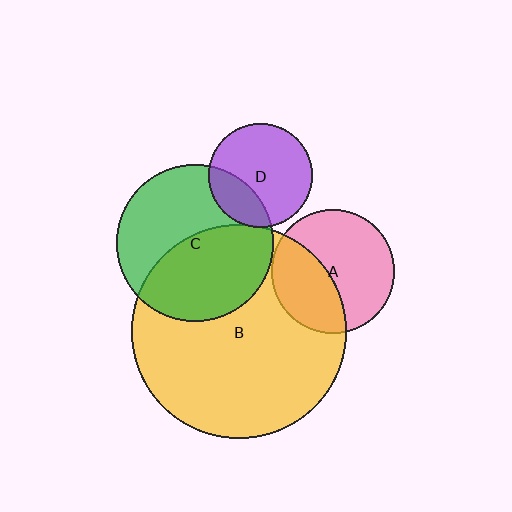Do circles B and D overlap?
Yes.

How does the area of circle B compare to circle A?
Approximately 3.0 times.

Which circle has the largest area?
Circle B (yellow).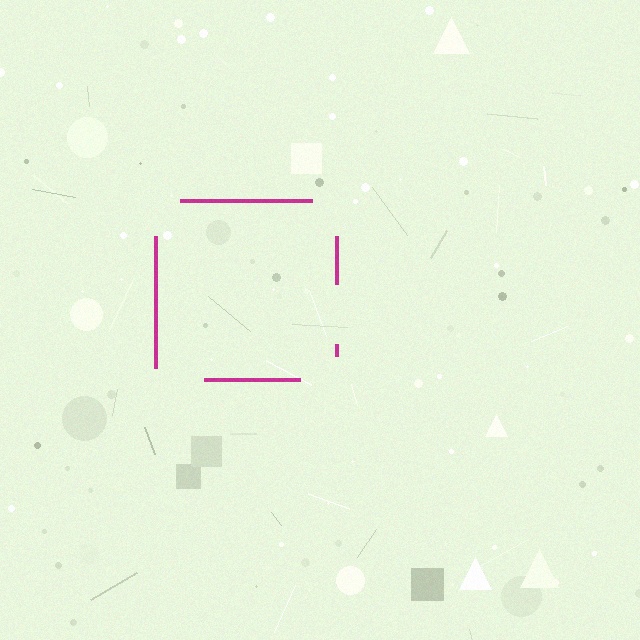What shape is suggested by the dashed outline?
The dashed outline suggests a square.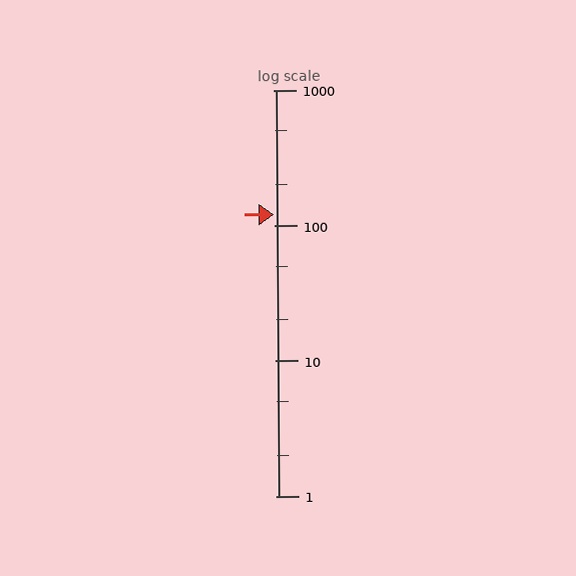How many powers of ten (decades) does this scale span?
The scale spans 3 decades, from 1 to 1000.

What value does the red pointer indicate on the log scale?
The pointer indicates approximately 120.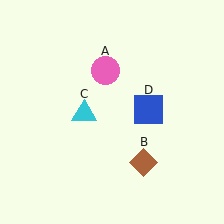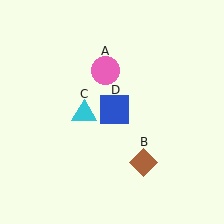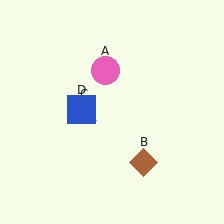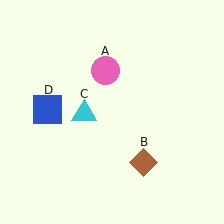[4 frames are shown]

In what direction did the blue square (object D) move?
The blue square (object D) moved left.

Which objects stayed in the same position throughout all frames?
Pink circle (object A) and brown diamond (object B) and cyan triangle (object C) remained stationary.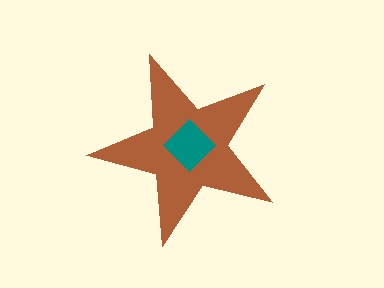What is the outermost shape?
The brown star.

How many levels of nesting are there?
2.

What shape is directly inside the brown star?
The teal diamond.